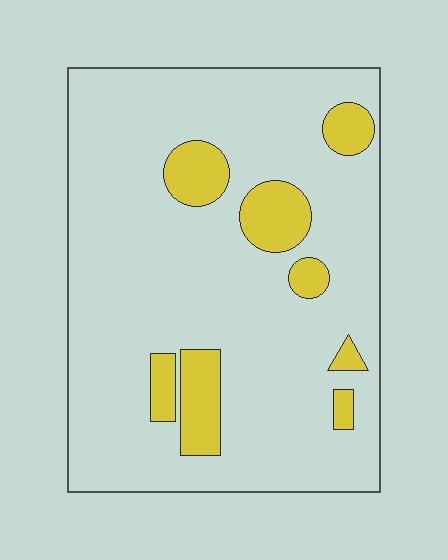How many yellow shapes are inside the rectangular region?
8.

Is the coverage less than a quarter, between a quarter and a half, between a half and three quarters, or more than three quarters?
Less than a quarter.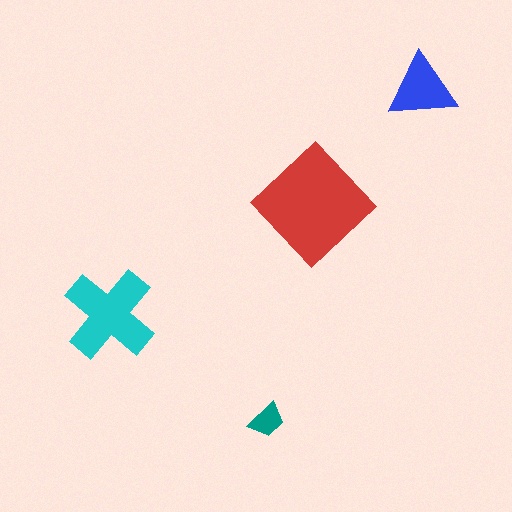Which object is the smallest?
The teal trapezoid.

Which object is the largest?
The red diamond.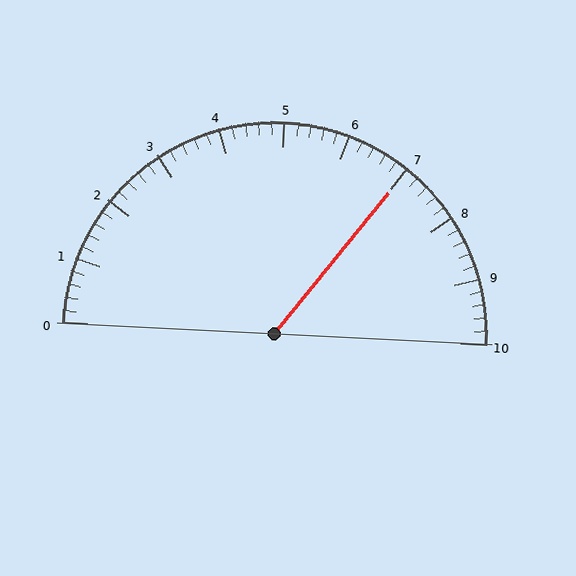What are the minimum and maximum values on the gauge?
The gauge ranges from 0 to 10.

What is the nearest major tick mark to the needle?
The nearest major tick mark is 7.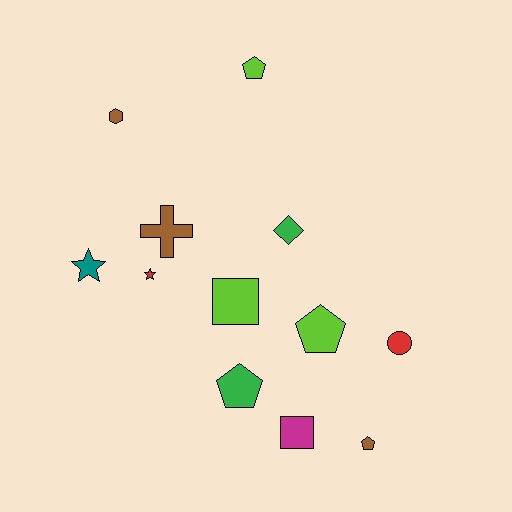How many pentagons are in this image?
There are 4 pentagons.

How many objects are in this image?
There are 12 objects.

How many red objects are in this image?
There are 2 red objects.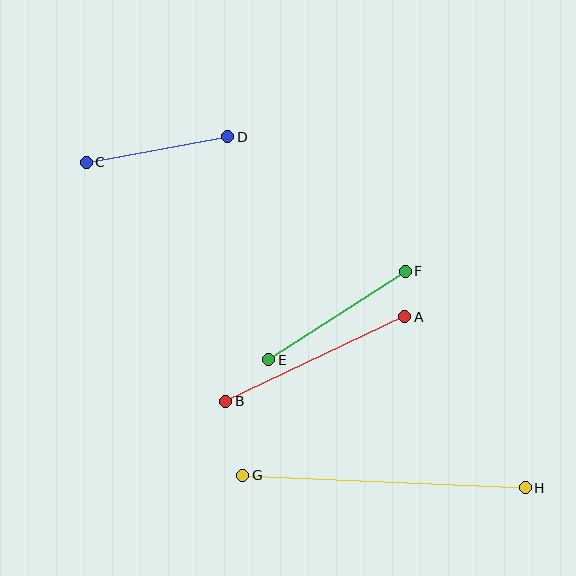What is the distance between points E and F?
The distance is approximately 163 pixels.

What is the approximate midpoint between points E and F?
The midpoint is at approximately (337, 315) pixels.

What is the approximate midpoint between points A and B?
The midpoint is at approximately (315, 359) pixels.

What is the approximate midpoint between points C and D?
The midpoint is at approximately (157, 150) pixels.